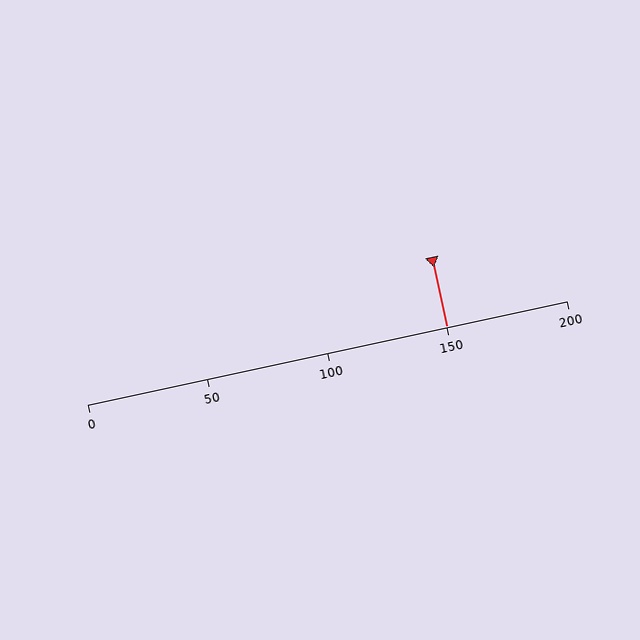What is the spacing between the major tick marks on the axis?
The major ticks are spaced 50 apart.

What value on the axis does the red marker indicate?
The marker indicates approximately 150.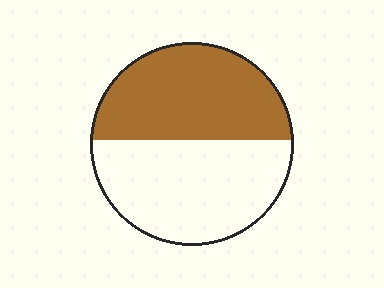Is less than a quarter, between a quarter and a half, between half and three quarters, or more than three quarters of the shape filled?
Between a quarter and a half.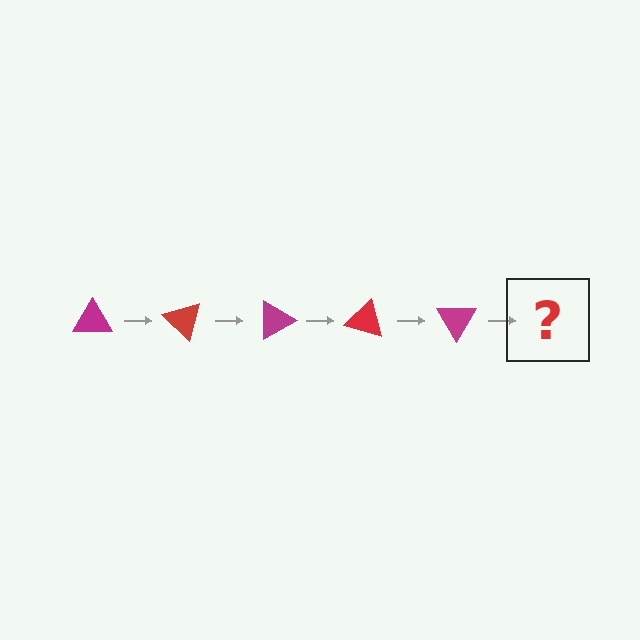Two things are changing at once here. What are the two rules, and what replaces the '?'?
The two rules are that it rotates 45 degrees each step and the color cycles through magenta and red. The '?' should be a red triangle, rotated 225 degrees from the start.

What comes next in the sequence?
The next element should be a red triangle, rotated 225 degrees from the start.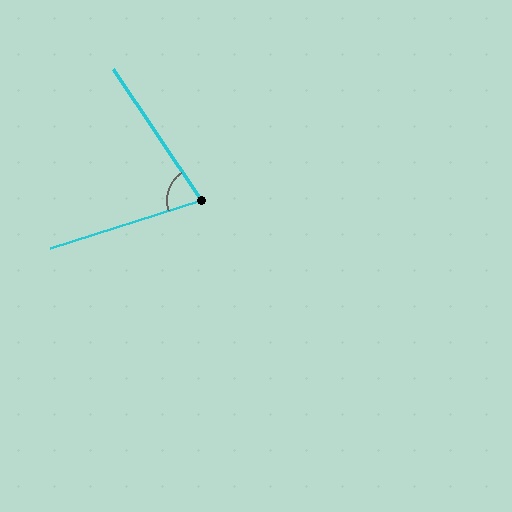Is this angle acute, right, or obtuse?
It is acute.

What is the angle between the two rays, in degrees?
Approximately 74 degrees.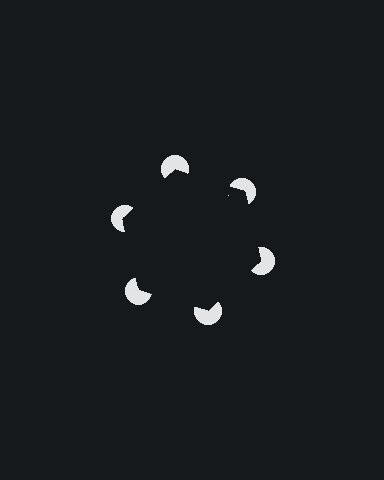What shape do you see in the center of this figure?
An illusory hexagon — its edges are inferred from the aligned wedge cuts in the pac-man discs, not physically drawn.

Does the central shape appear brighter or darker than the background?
It typically appears slightly darker than the background, even though no actual brightness change is drawn.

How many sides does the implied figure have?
6 sides.